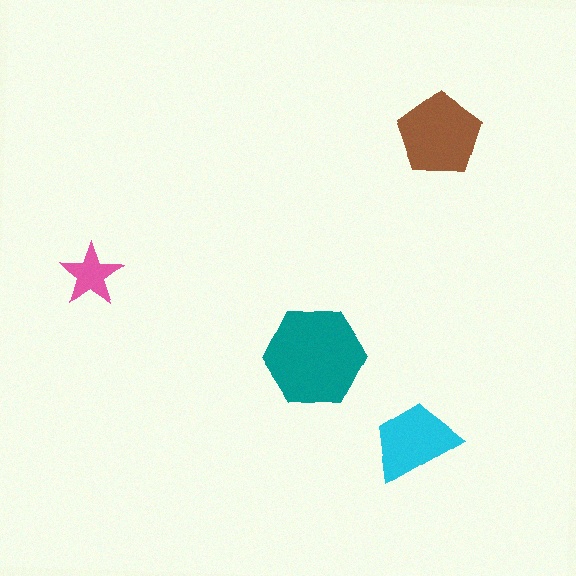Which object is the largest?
The teal hexagon.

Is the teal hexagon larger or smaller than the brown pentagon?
Larger.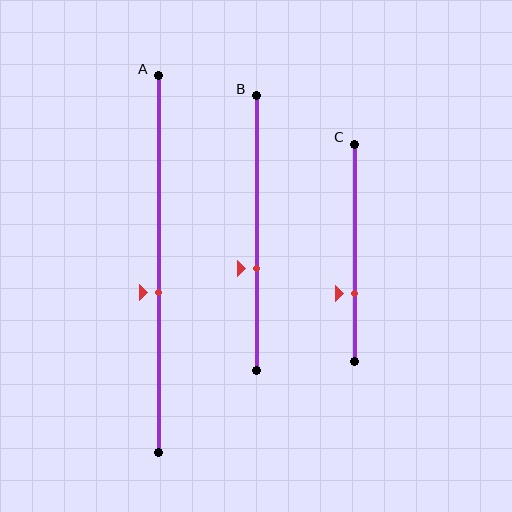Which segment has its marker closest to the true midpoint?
Segment A has its marker closest to the true midpoint.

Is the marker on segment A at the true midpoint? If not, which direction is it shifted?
No, the marker on segment A is shifted downward by about 8% of the segment length.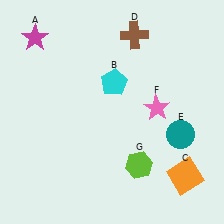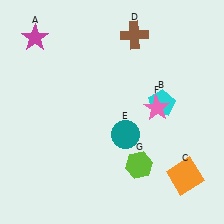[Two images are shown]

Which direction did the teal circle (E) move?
The teal circle (E) moved left.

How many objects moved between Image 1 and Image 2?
2 objects moved between the two images.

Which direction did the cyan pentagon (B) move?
The cyan pentagon (B) moved right.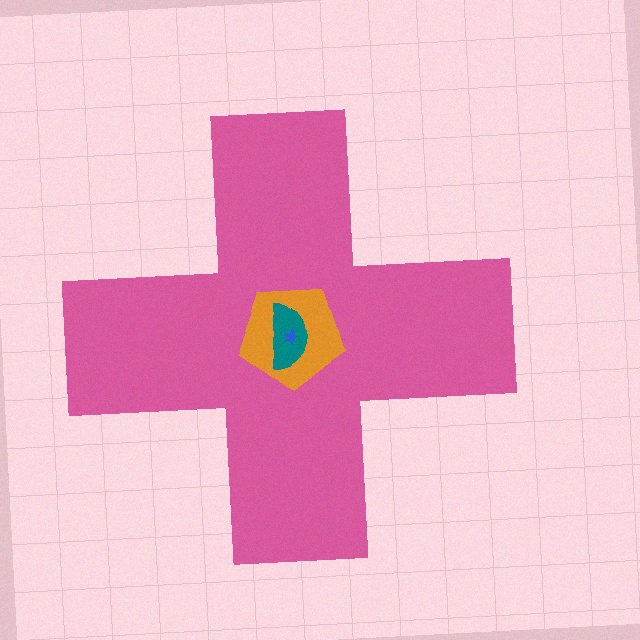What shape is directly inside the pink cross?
The orange pentagon.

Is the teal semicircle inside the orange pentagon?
Yes.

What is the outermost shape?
The pink cross.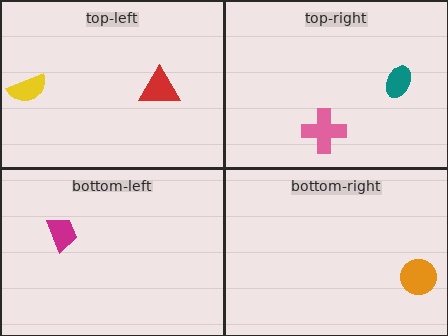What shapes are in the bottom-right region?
The orange circle.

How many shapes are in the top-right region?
2.